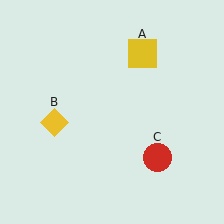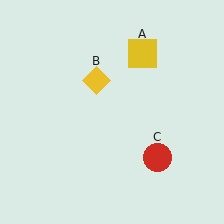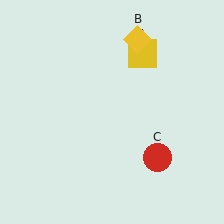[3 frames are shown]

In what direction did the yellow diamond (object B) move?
The yellow diamond (object B) moved up and to the right.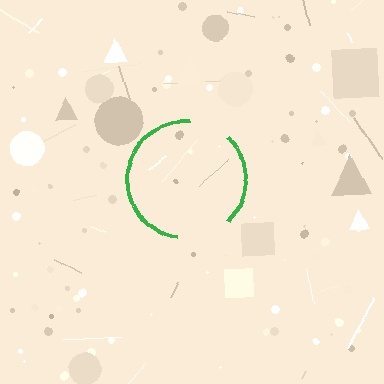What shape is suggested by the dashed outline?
The dashed outline suggests a circle.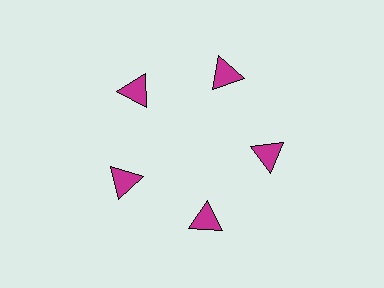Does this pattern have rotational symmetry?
Yes, this pattern has 5-fold rotational symmetry. It looks the same after rotating 72 degrees around the center.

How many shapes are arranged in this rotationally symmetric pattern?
There are 5 shapes, arranged in 5 groups of 1.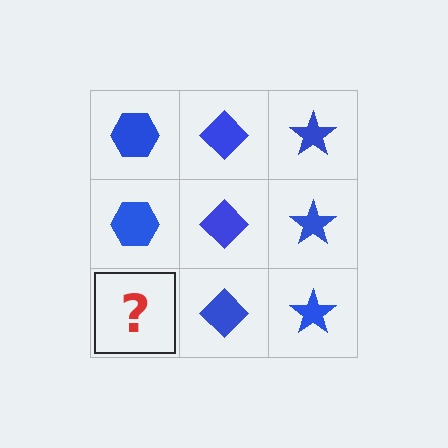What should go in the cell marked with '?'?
The missing cell should contain a blue hexagon.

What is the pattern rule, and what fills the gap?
The rule is that each column has a consistent shape. The gap should be filled with a blue hexagon.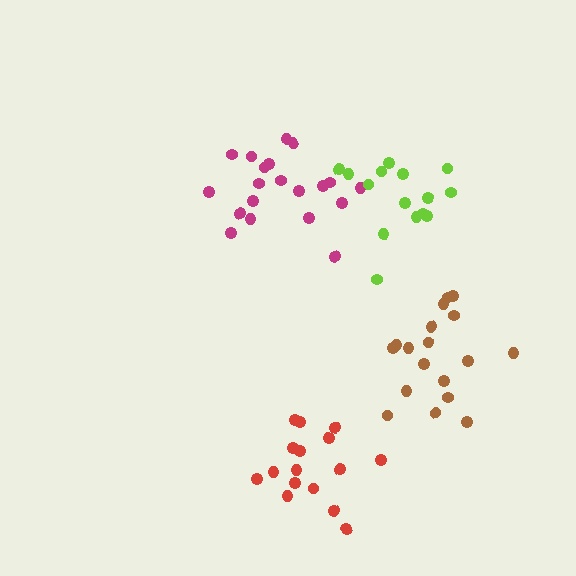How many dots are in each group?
Group 1: 18 dots, Group 2: 20 dots, Group 3: 16 dots, Group 4: 15 dots (69 total).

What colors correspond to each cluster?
The clusters are colored: brown, magenta, red, lime.